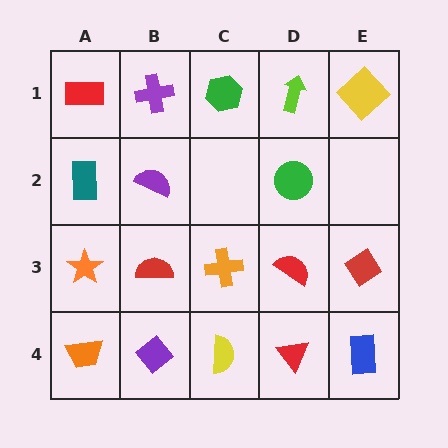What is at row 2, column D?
A green circle.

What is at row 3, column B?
A red semicircle.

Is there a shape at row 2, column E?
No, that cell is empty.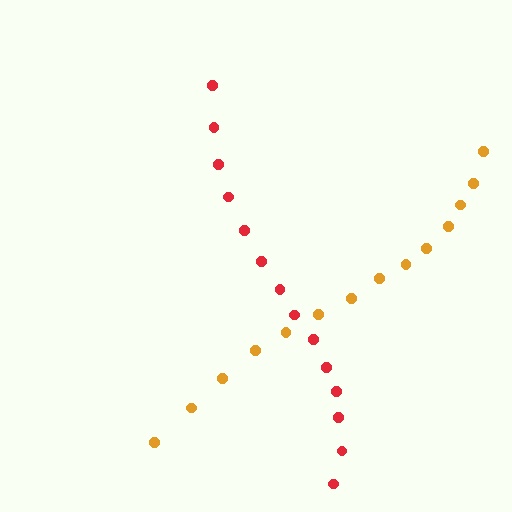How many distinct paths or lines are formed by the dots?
There are 2 distinct paths.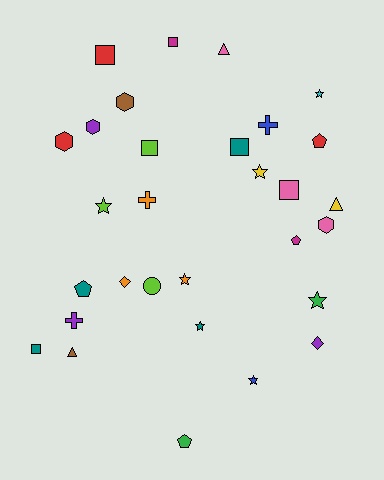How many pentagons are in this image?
There are 4 pentagons.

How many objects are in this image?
There are 30 objects.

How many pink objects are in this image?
There are 3 pink objects.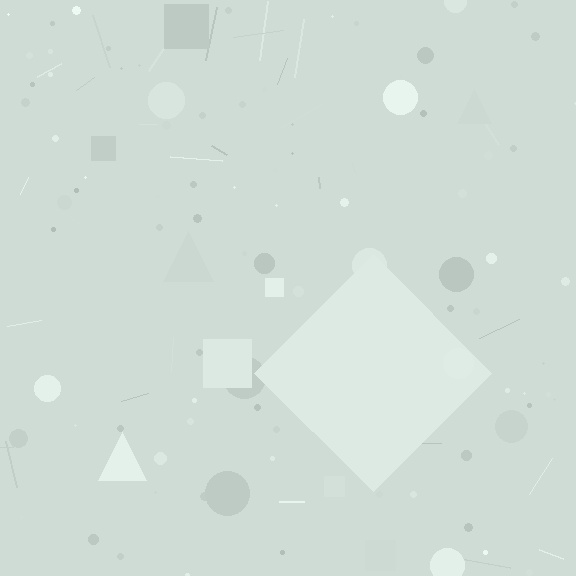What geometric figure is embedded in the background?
A diamond is embedded in the background.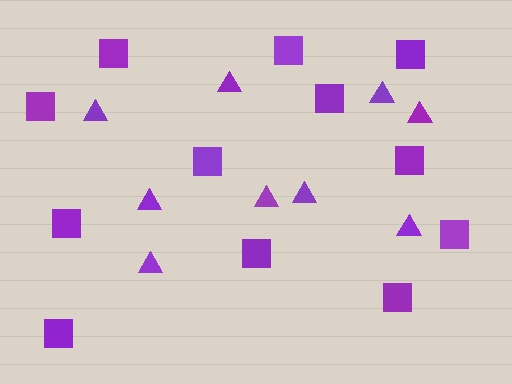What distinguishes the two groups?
There are 2 groups: one group of squares (12) and one group of triangles (9).